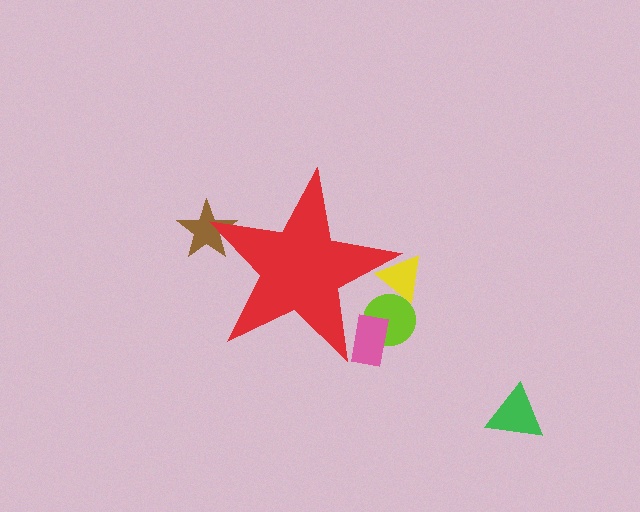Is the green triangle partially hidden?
No, the green triangle is fully visible.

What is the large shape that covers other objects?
A red star.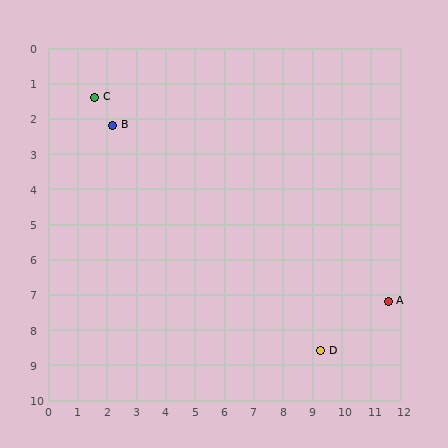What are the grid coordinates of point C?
Point C is at approximately (1.6, 1.4).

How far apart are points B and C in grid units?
Points B and C are about 1.0 grid units apart.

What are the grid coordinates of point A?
Point A is at approximately (11.6, 7.2).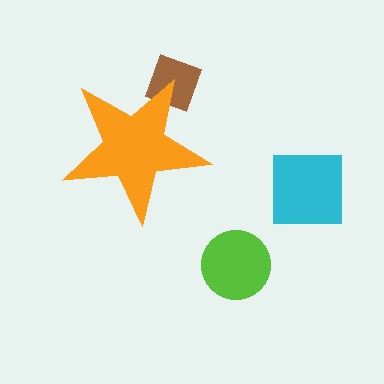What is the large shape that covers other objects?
An orange star.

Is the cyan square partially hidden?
No, the cyan square is fully visible.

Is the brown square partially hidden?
Yes, the brown square is partially hidden behind the orange star.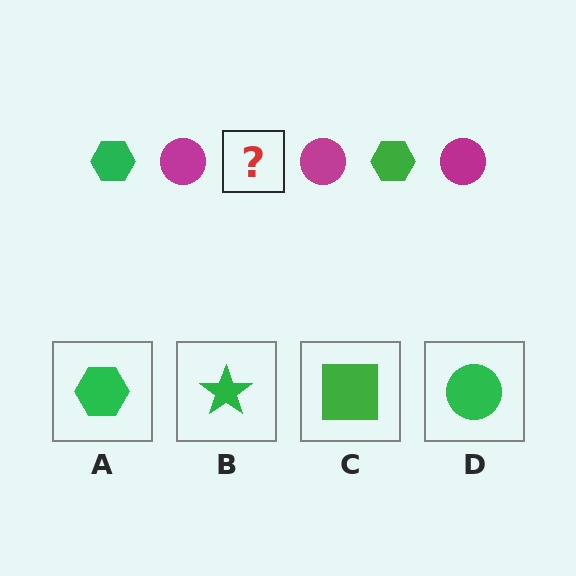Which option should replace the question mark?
Option A.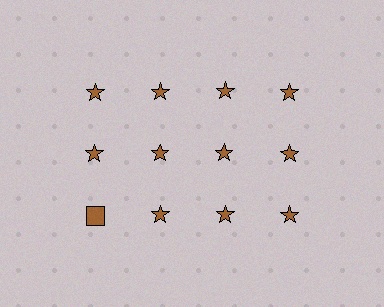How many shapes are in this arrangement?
There are 12 shapes arranged in a grid pattern.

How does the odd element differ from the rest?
It has a different shape: square instead of star.